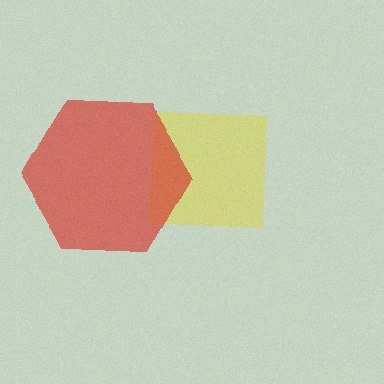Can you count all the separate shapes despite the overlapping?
Yes, there are 2 separate shapes.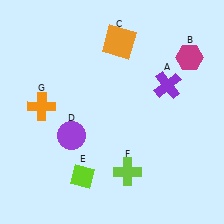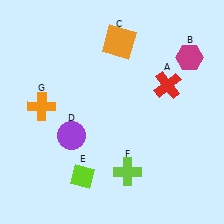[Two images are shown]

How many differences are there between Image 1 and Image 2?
There is 1 difference between the two images.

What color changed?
The cross (A) changed from purple in Image 1 to red in Image 2.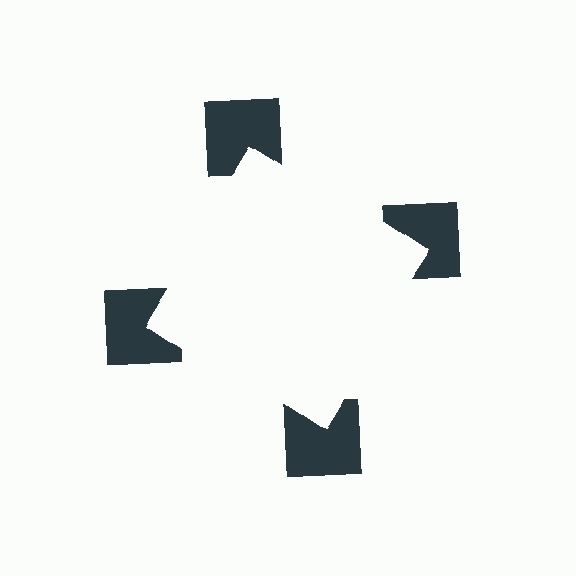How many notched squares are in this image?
There are 4 — one at each vertex of the illusory square.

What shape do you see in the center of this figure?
An illusory square — its edges are inferred from the aligned wedge cuts in the notched squares, not physically drawn.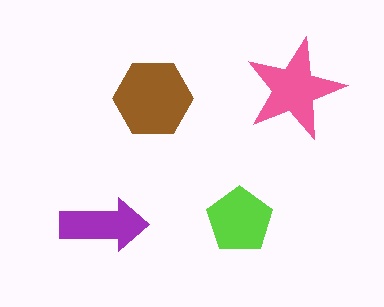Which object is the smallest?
The purple arrow.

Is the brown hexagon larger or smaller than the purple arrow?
Larger.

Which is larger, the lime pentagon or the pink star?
The pink star.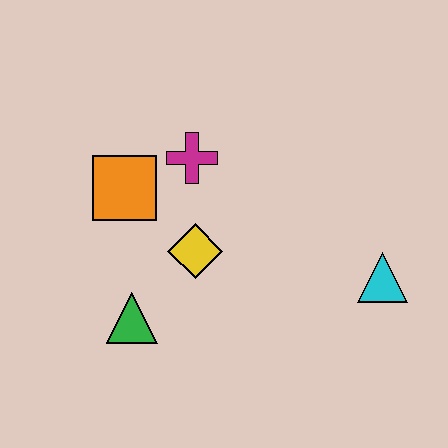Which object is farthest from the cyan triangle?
The orange square is farthest from the cyan triangle.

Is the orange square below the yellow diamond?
No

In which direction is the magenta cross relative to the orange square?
The magenta cross is to the right of the orange square.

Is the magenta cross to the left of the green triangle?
No